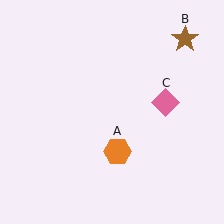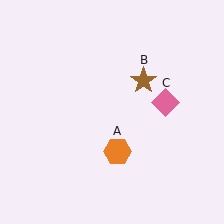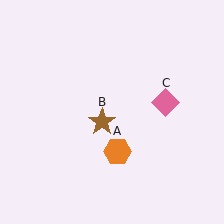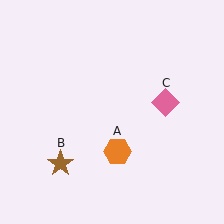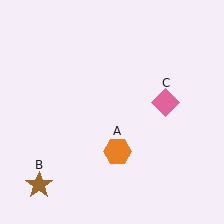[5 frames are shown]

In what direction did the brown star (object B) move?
The brown star (object B) moved down and to the left.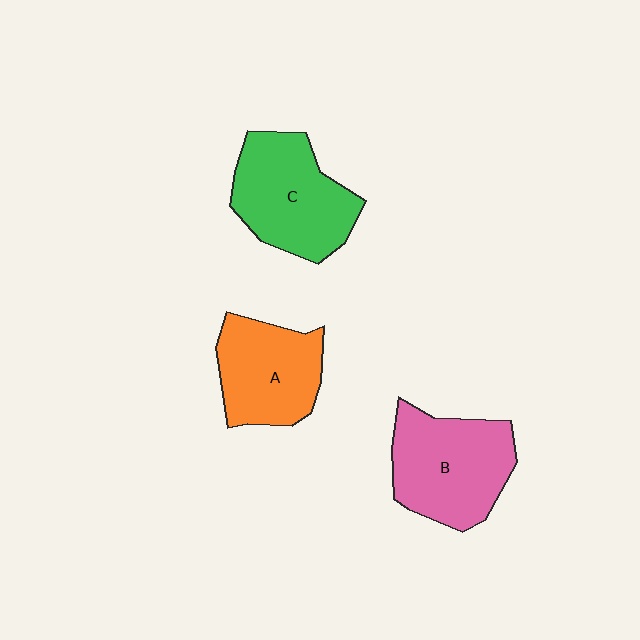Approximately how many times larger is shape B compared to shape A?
Approximately 1.2 times.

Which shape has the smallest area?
Shape A (orange).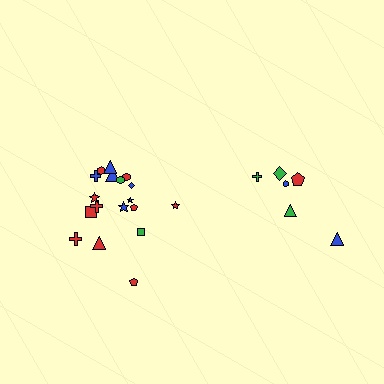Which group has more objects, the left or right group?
The left group.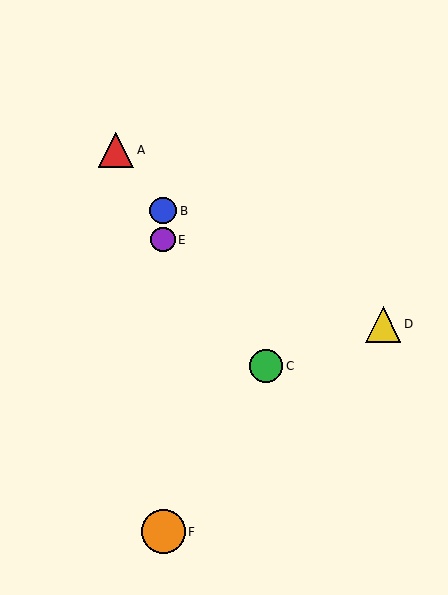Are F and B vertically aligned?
Yes, both are at x≈163.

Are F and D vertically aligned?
No, F is at x≈163 and D is at x≈383.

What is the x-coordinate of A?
Object A is at x≈116.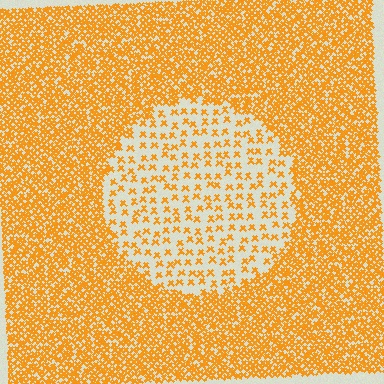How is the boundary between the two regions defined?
The boundary is defined by a change in element density (approximately 3.0x ratio). All elements are the same color, size, and shape.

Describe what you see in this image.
The image contains small orange elements arranged at two different densities. A circle-shaped region is visible where the elements are less densely packed than the surrounding area.